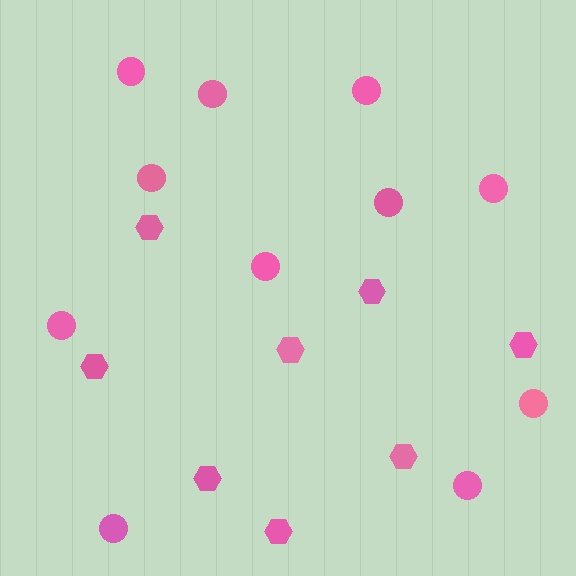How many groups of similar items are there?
There are 2 groups: one group of circles (11) and one group of hexagons (8).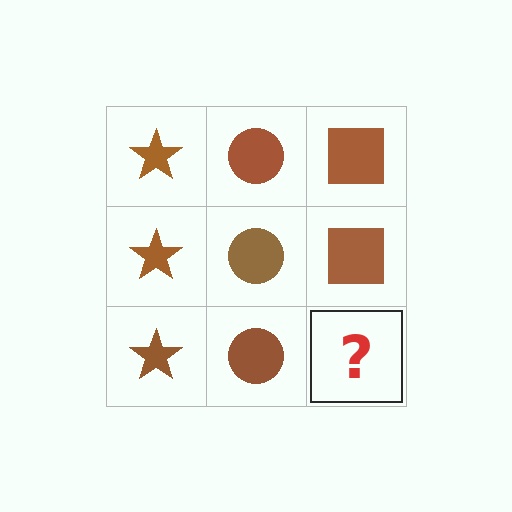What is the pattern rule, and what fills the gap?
The rule is that each column has a consistent shape. The gap should be filled with a brown square.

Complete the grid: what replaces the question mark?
The question mark should be replaced with a brown square.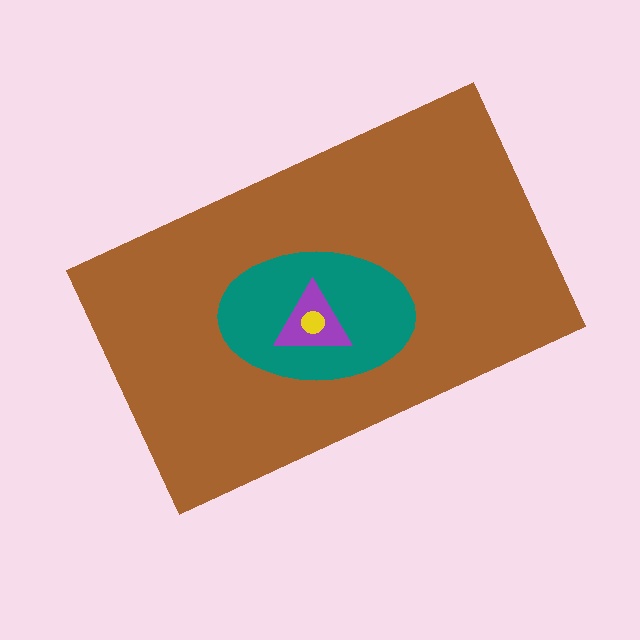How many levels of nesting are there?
4.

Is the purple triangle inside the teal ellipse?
Yes.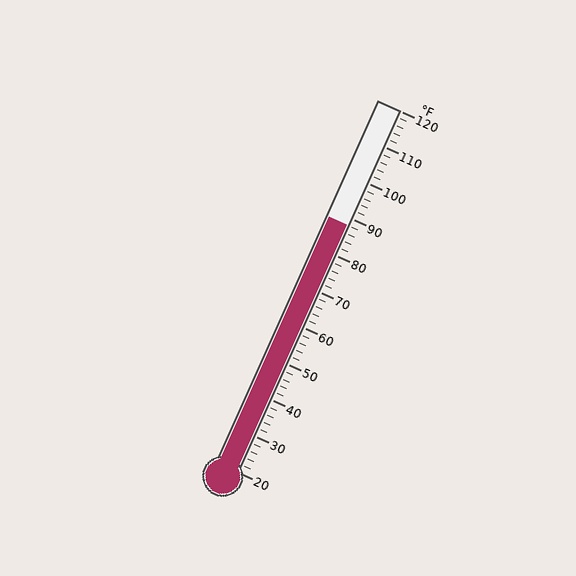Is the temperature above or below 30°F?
The temperature is above 30°F.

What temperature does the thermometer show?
The thermometer shows approximately 88°F.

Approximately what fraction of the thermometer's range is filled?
The thermometer is filled to approximately 70% of its range.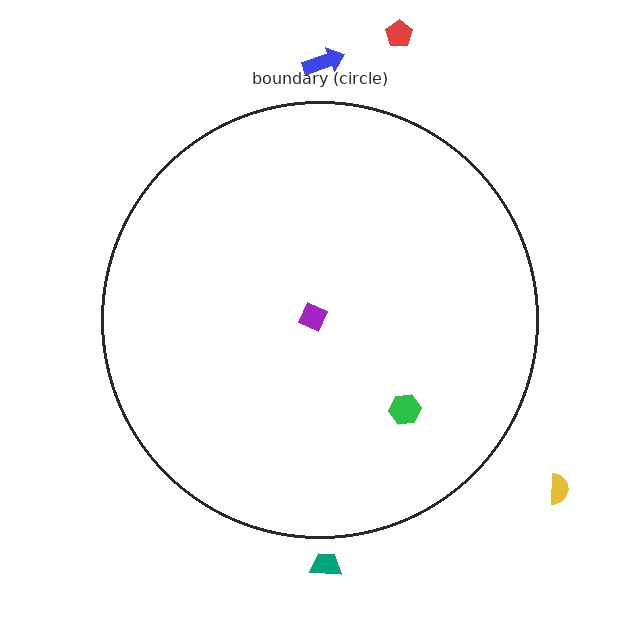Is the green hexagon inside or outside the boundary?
Inside.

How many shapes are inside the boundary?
2 inside, 4 outside.